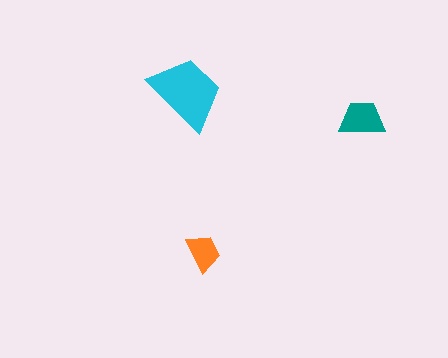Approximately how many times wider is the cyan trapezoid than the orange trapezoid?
About 2 times wider.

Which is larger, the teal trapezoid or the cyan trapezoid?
The cyan one.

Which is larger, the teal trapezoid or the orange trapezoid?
The teal one.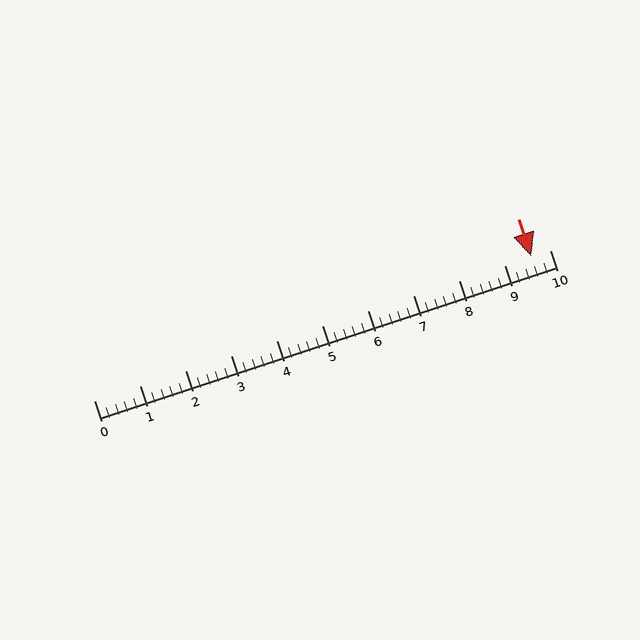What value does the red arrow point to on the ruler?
The red arrow points to approximately 9.6.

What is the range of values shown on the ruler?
The ruler shows values from 0 to 10.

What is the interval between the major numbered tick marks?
The major tick marks are spaced 1 units apart.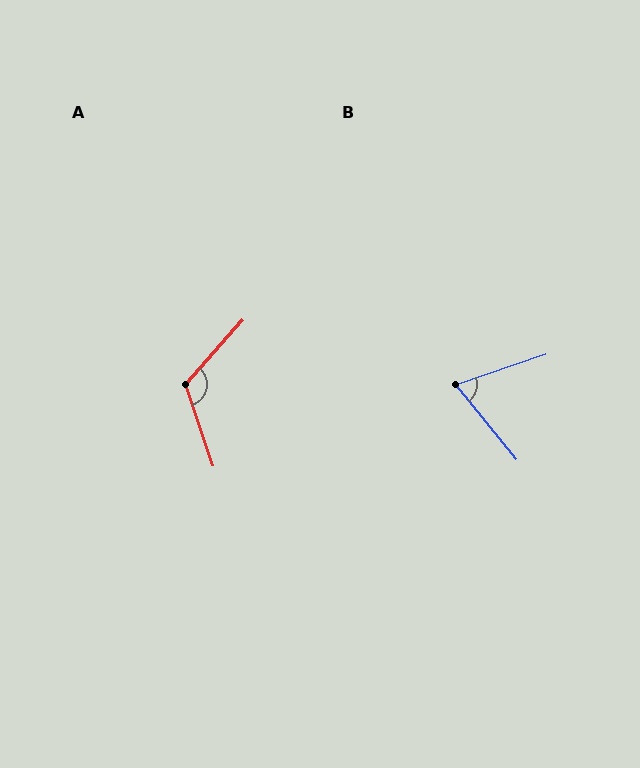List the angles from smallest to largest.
B (70°), A (120°).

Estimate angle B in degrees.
Approximately 70 degrees.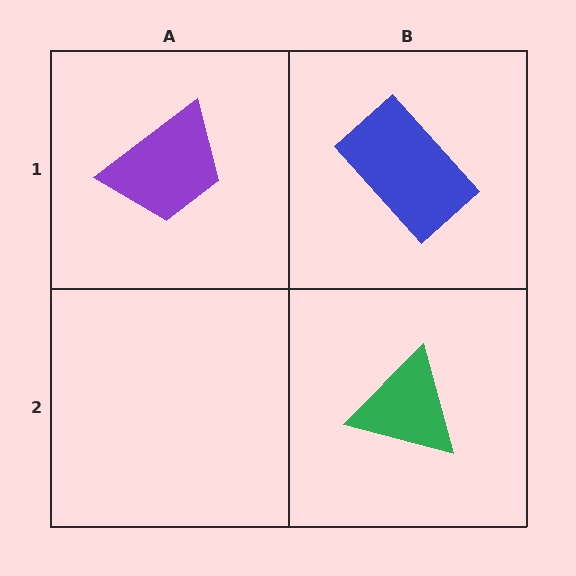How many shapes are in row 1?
2 shapes.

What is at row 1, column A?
A purple trapezoid.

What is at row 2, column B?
A green triangle.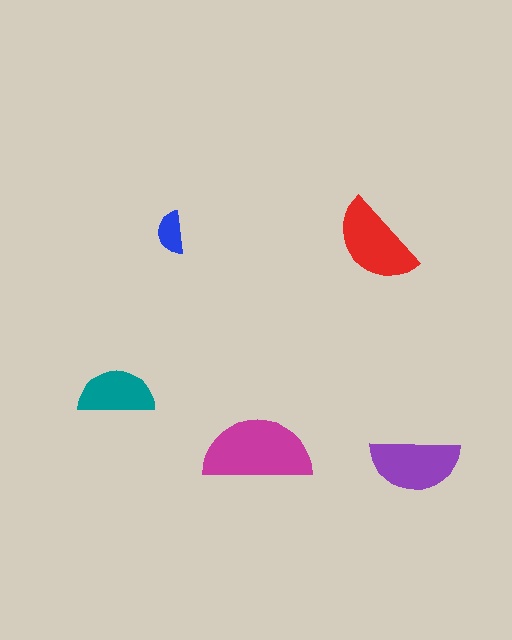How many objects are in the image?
There are 5 objects in the image.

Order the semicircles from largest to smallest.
the magenta one, the red one, the purple one, the teal one, the blue one.